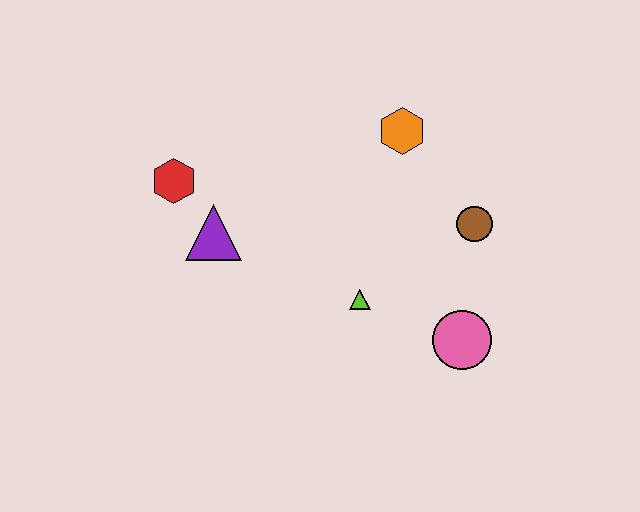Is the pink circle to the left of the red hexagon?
No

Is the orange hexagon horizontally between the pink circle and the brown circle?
No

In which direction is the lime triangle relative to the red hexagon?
The lime triangle is to the right of the red hexagon.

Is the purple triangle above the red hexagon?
No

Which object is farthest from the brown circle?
The red hexagon is farthest from the brown circle.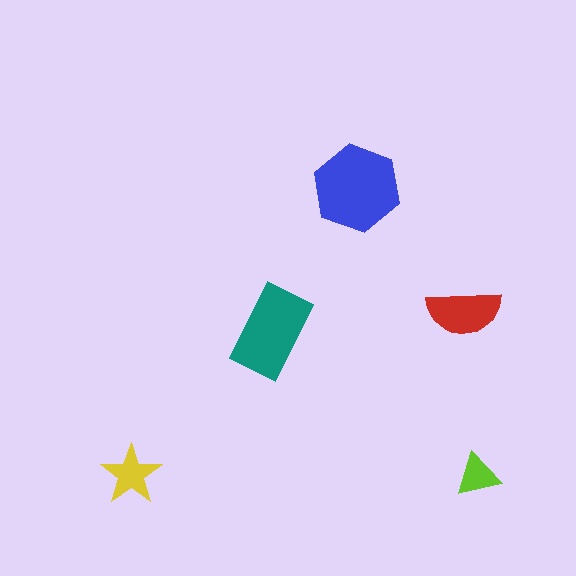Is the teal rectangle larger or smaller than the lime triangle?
Larger.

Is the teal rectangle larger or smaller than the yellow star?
Larger.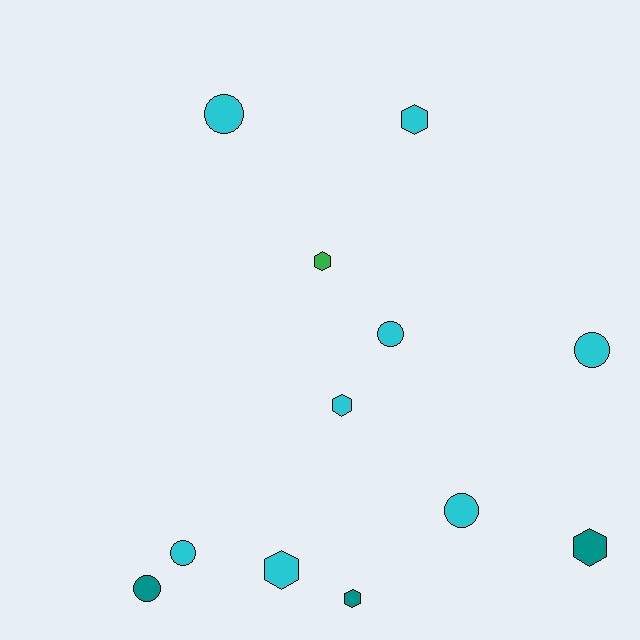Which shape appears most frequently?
Hexagon, with 6 objects.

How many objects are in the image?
There are 12 objects.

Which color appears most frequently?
Cyan, with 8 objects.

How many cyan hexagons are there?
There are 3 cyan hexagons.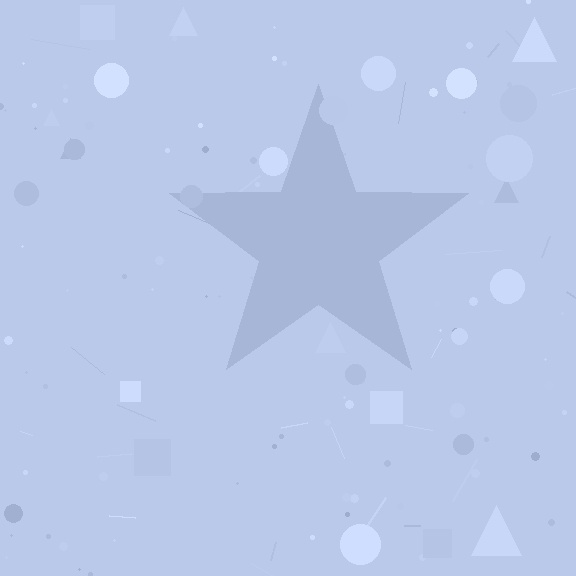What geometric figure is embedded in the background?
A star is embedded in the background.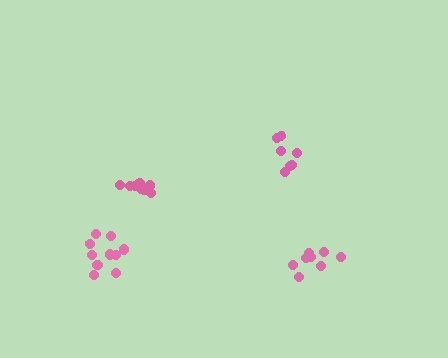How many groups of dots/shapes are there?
There are 4 groups.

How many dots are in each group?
Group 1: 8 dots, Group 2: 7 dots, Group 3: 9 dots, Group 4: 10 dots (34 total).